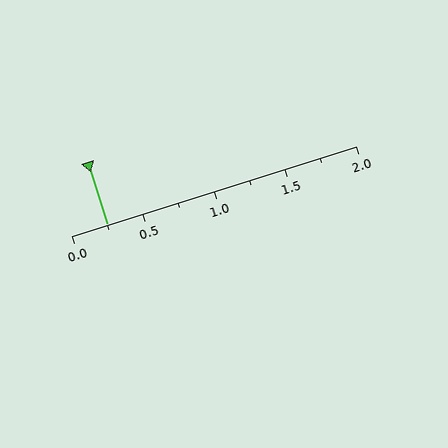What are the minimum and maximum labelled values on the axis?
The axis runs from 0.0 to 2.0.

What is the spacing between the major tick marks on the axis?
The major ticks are spaced 0.5 apart.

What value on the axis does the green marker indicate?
The marker indicates approximately 0.25.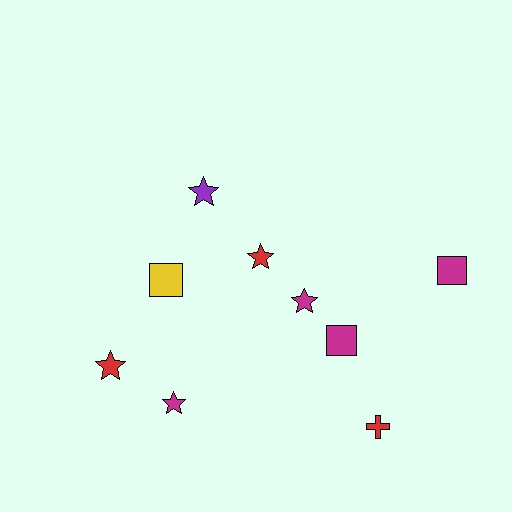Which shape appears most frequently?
Star, with 5 objects.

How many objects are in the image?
There are 9 objects.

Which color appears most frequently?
Magenta, with 4 objects.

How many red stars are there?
There are 2 red stars.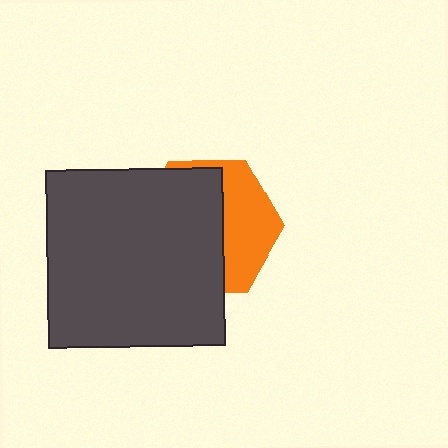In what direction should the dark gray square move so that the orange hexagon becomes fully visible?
The dark gray square should move left. That is the shortest direction to clear the overlap and leave the orange hexagon fully visible.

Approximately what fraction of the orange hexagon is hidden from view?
Roughly 61% of the orange hexagon is hidden behind the dark gray square.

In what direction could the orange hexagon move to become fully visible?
The orange hexagon could move right. That would shift it out from behind the dark gray square entirely.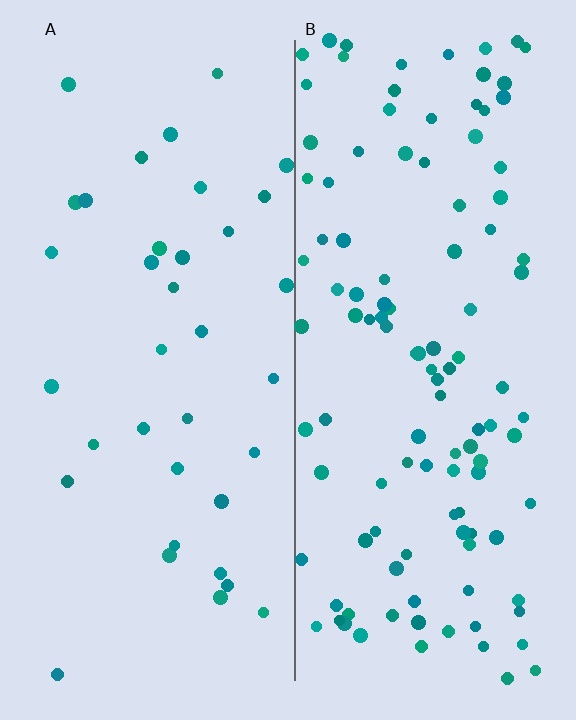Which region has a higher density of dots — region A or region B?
B (the right).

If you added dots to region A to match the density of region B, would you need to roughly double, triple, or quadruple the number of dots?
Approximately triple.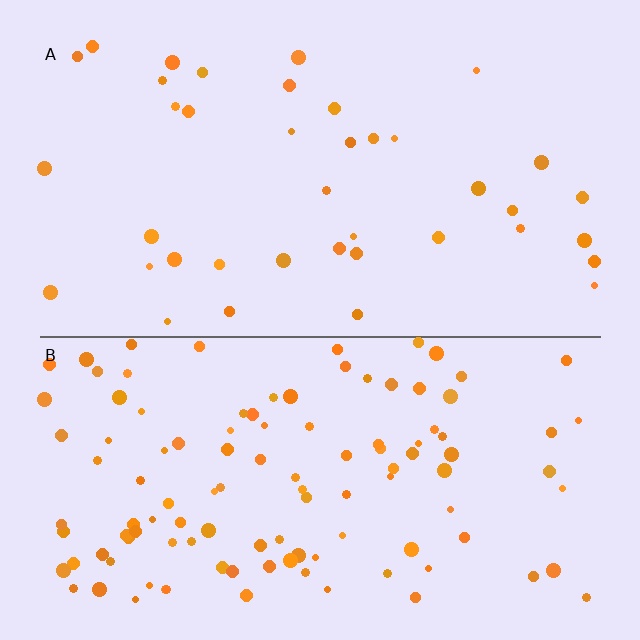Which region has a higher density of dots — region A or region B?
B (the bottom).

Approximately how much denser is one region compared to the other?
Approximately 2.9× — region B over region A.